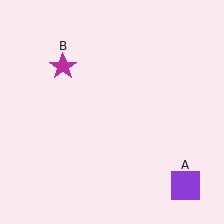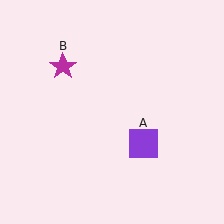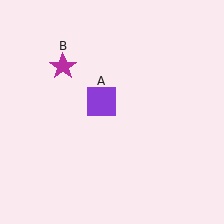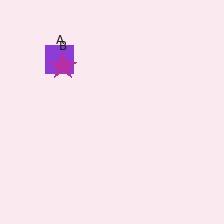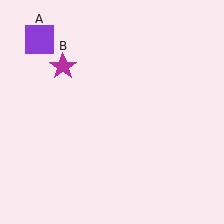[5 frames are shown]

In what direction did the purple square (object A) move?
The purple square (object A) moved up and to the left.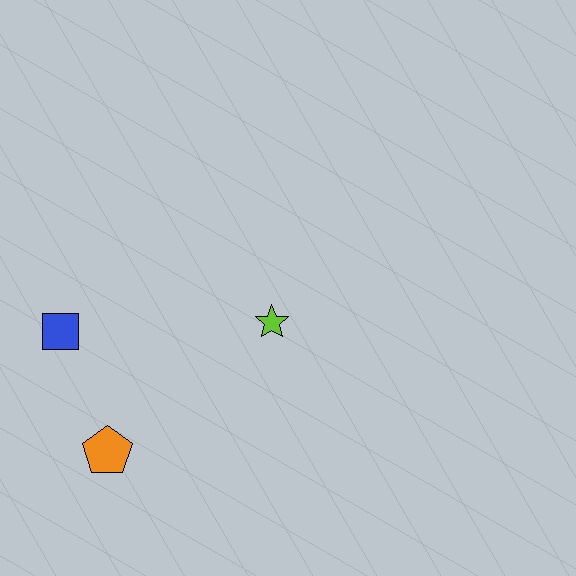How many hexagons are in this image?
There are no hexagons.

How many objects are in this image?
There are 3 objects.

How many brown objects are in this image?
There are no brown objects.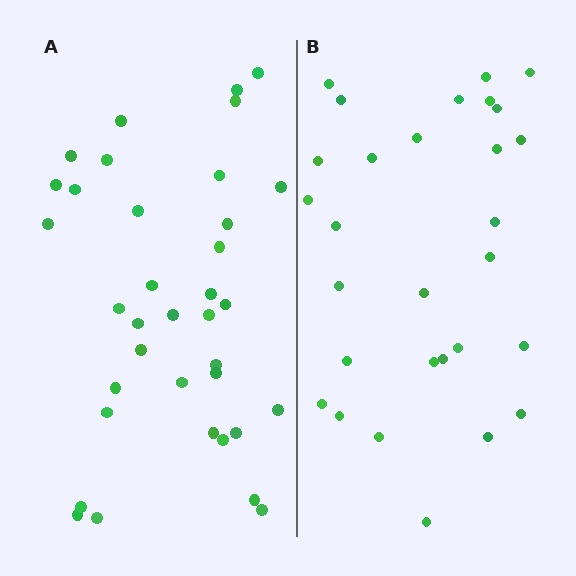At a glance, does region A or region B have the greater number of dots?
Region A (the left region) has more dots.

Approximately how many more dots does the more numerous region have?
Region A has roughly 8 or so more dots than region B.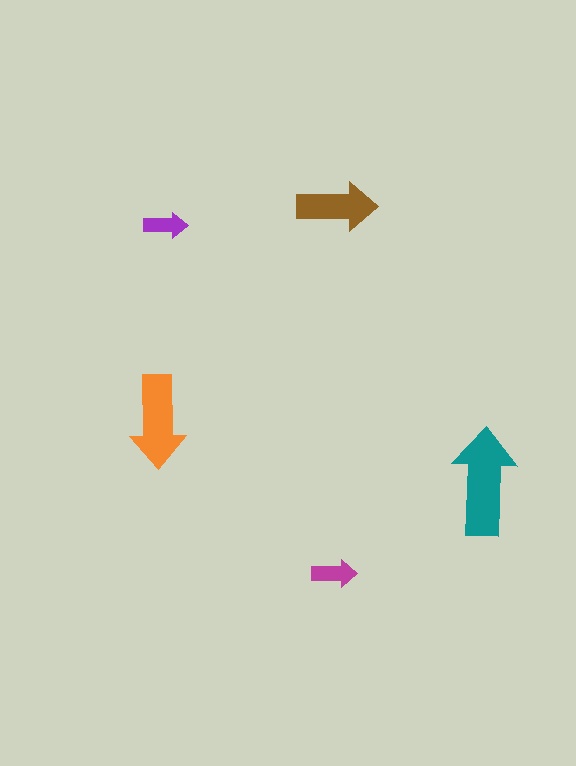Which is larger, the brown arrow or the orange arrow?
The orange one.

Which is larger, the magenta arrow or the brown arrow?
The brown one.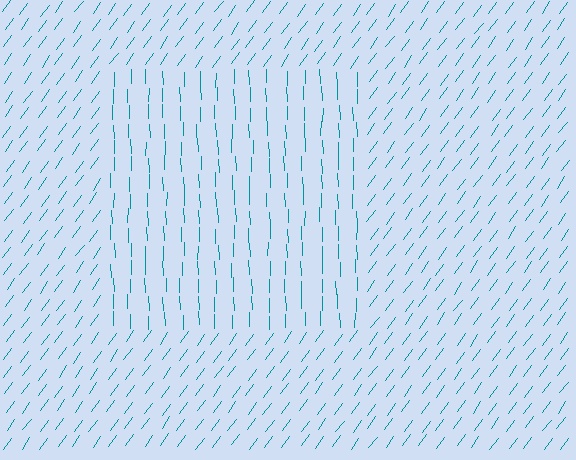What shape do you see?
I see a rectangle.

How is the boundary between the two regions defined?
The boundary is defined purely by a change in line orientation (approximately 37 degrees difference). All lines are the same color and thickness.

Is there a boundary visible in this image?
Yes, there is a texture boundary formed by a change in line orientation.